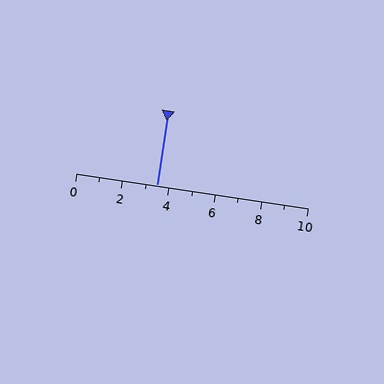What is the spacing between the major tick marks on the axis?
The major ticks are spaced 2 apart.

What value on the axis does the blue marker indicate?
The marker indicates approximately 3.5.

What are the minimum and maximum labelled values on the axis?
The axis runs from 0 to 10.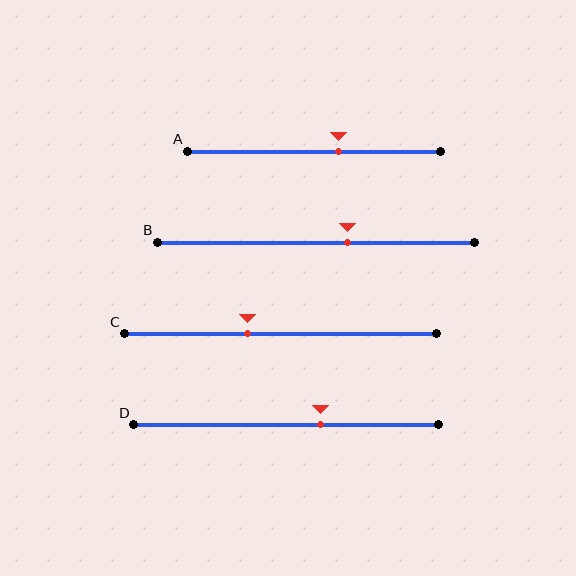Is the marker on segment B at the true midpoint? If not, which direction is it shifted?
No, the marker on segment B is shifted to the right by about 10% of the segment length.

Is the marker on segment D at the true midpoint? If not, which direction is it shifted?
No, the marker on segment D is shifted to the right by about 11% of the segment length.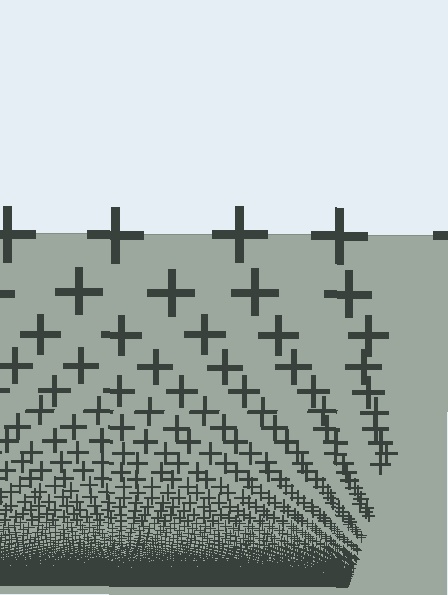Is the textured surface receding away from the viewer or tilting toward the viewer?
The surface appears to tilt toward the viewer. Texture elements get larger and sparser toward the top.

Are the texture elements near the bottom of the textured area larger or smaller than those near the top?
Smaller. The gradient is inverted — elements near the bottom are smaller and denser.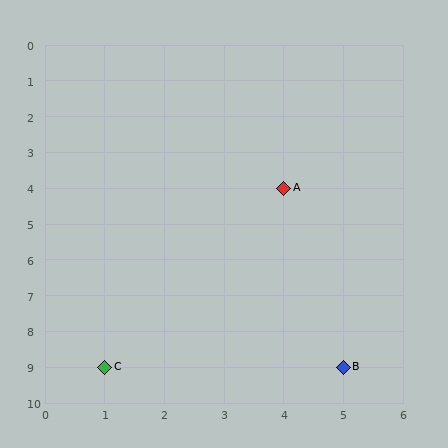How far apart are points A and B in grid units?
Points A and B are 1 column and 5 rows apart (about 5.1 grid units diagonally).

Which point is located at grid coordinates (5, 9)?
Point B is at (5, 9).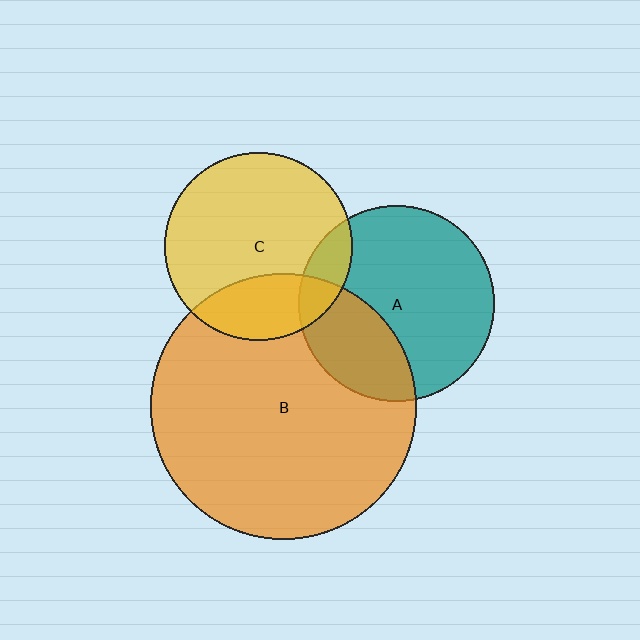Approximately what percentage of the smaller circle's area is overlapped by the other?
Approximately 30%.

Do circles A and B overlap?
Yes.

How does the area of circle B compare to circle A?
Approximately 1.9 times.